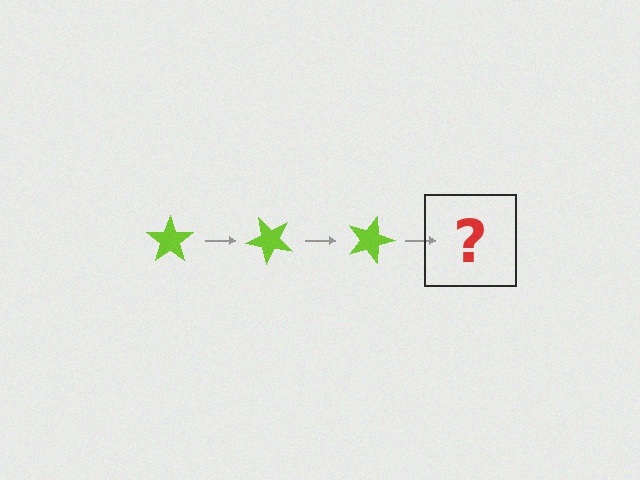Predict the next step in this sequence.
The next step is a lime star rotated 135 degrees.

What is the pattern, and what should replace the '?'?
The pattern is that the star rotates 45 degrees each step. The '?' should be a lime star rotated 135 degrees.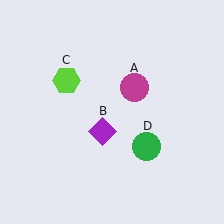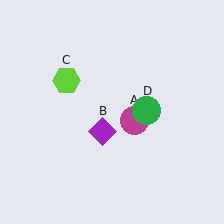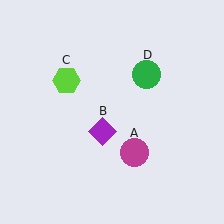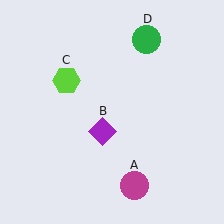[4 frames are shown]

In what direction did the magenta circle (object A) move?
The magenta circle (object A) moved down.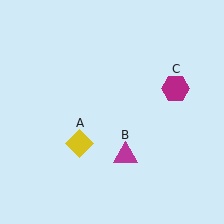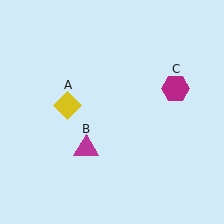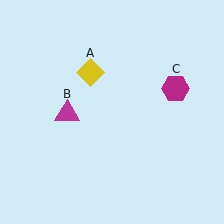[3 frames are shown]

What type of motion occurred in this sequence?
The yellow diamond (object A), magenta triangle (object B) rotated clockwise around the center of the scene.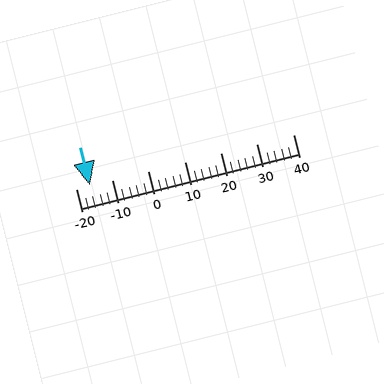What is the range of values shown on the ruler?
The ruler shows values from -20 to 40.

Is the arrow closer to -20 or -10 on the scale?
The arrow is closer to -20.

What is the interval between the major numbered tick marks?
The major tick marks are spaced 10 units apart.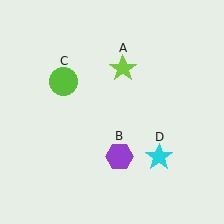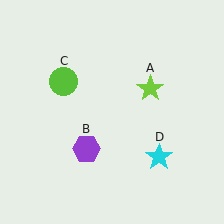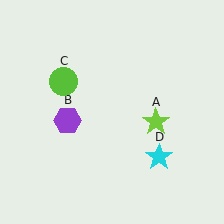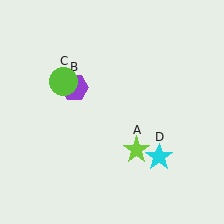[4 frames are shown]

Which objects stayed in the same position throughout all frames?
Lime circle (object C) and cyan star (object D) remained stationary.